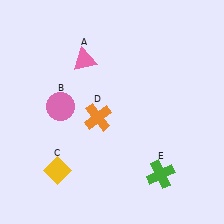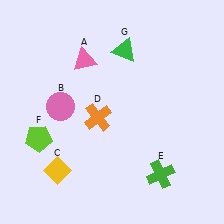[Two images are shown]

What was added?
A lime pentagon (F), a green triangle (G) were added in Image 2.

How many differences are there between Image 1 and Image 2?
There are 2 differences between the two images.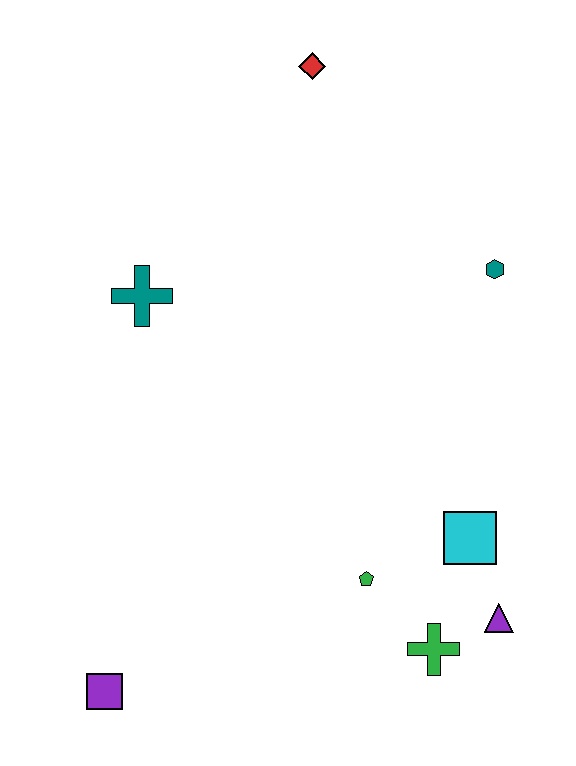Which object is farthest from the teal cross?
The purple triangle is farthest from the teal cross.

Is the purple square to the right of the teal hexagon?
No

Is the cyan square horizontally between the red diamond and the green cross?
No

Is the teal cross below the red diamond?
Yes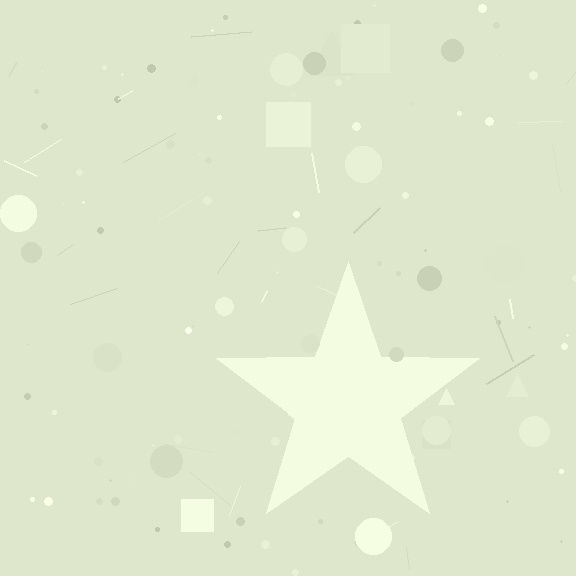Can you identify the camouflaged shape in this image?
The camouflaged shape is a star.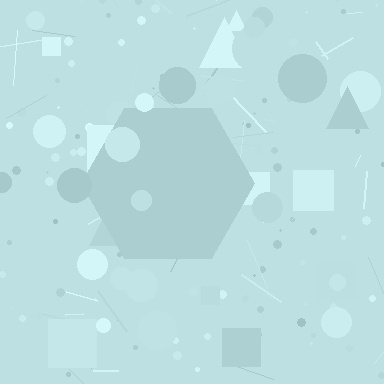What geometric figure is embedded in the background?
A hexagon is embedded in the background.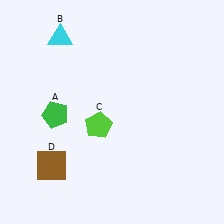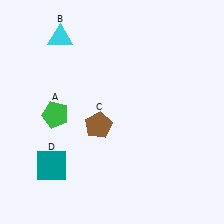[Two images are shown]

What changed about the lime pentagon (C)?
In Image 1, C is lime. In Image 2, it changed to brown.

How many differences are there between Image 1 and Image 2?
There are 2 differences between the two images.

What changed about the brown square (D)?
In Image 1, D is brown. In Image 2, it changed to teal.